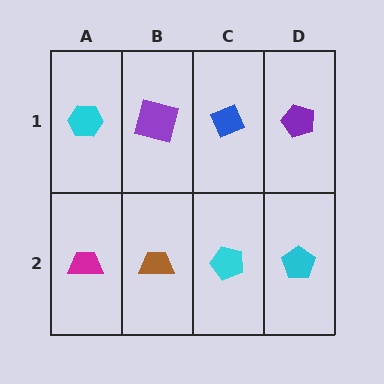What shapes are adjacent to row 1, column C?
A cyan pentagon (row 2, column C), a purple square (row 1, column B), a purple pentagon (row 1, column D).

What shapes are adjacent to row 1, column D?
A cyan pentagon (row 2, column D), a blue diamond (row 1, column C).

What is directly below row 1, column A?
A magenta trapezoid.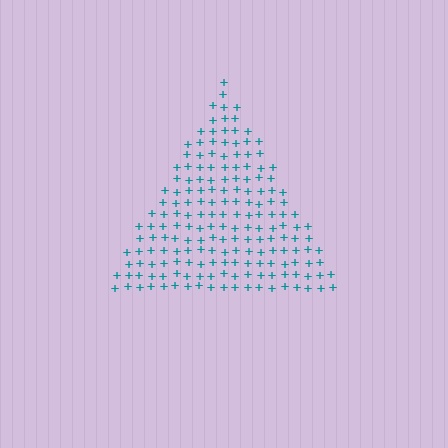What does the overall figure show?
The overall figure shows a triangle.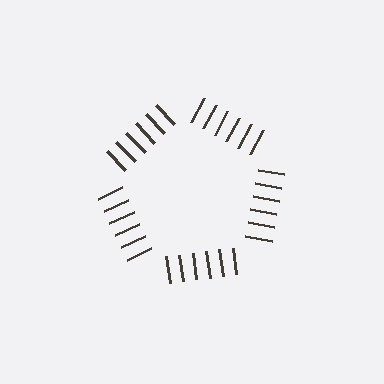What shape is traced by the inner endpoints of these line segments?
An illusory pentagon — the line segments terminate on its edges but no continuous stroke is drawn.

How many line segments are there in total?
30 — 6 along each of the 5 edges.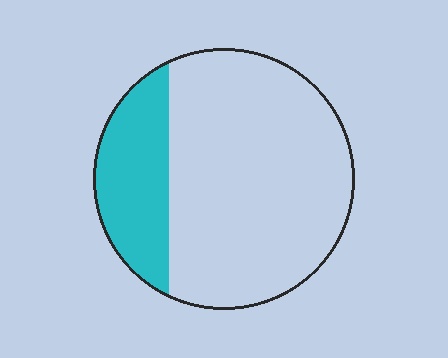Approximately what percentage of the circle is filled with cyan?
Approximately 25%.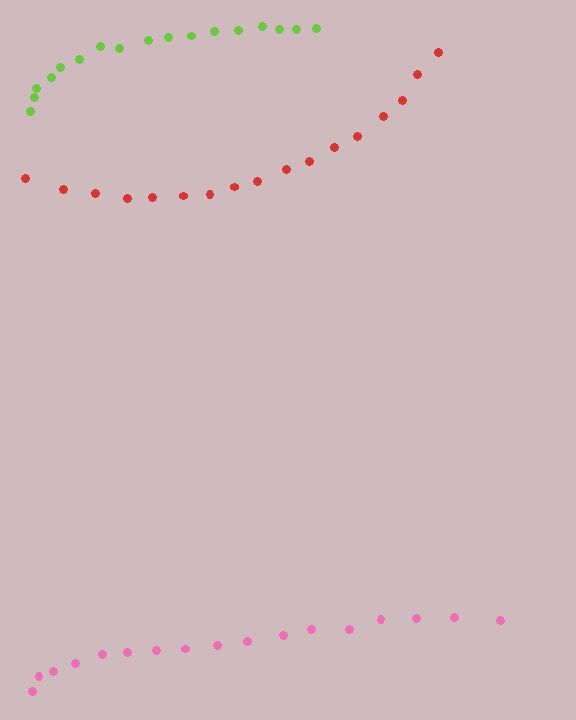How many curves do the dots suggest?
There are 3 distinct paths.